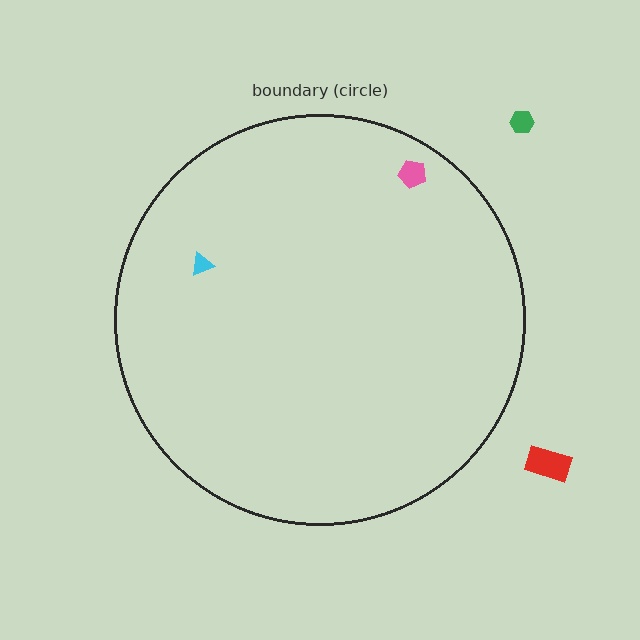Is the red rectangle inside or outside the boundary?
Outside.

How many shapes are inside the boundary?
2 inside, 2 outside.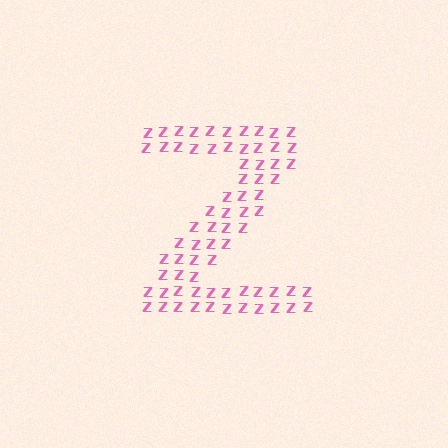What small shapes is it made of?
It is made of small letter Z's.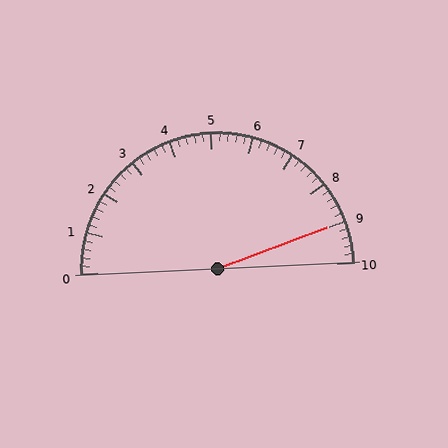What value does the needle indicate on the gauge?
The needle indicates approximately 9.0.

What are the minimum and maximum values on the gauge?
The gauge ranges from 0 to 10.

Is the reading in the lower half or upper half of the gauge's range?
The reading is in the upper half of the range (0 to 10).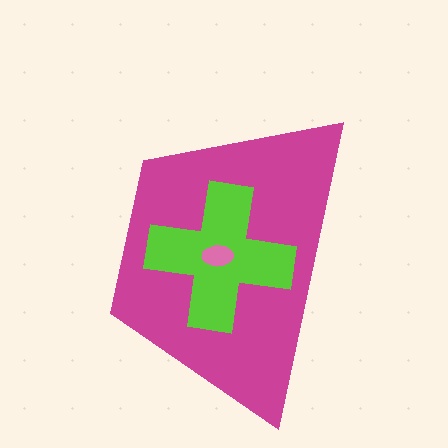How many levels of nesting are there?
3.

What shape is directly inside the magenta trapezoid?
The lime cross.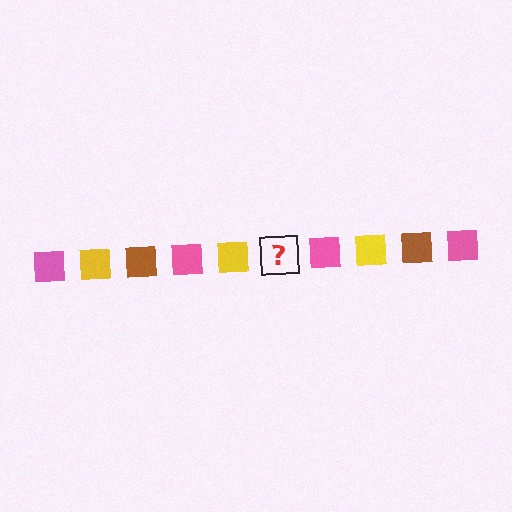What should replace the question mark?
The question mark should be replaced with a brown square.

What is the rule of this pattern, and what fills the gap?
The rule is that the pattern cycles through pink, yellow, brown squares. The gap should be filled with a brown square.